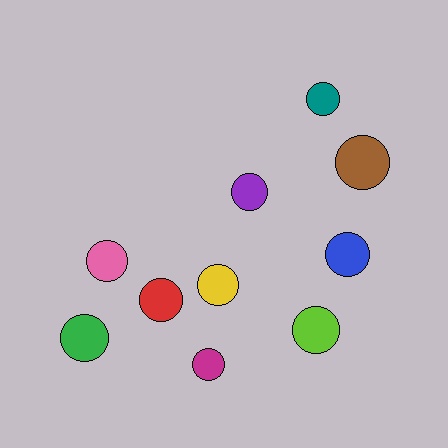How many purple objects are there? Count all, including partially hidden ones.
There is 1 purple object.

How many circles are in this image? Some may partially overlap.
There are 10 circles.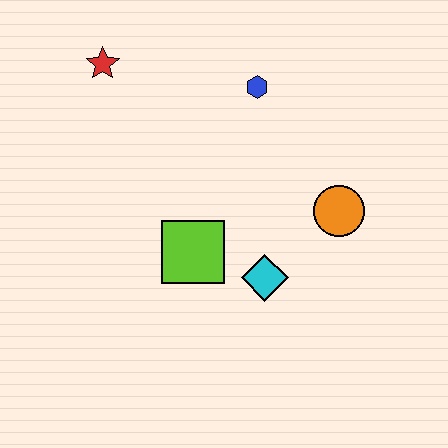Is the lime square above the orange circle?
No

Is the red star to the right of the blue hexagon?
No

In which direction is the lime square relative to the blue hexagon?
The lime square is below the blue hexagon.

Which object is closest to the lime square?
The cyan diamond is closest to the lime square.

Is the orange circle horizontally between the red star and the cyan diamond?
No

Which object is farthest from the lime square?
The red star is farthest from the lime square.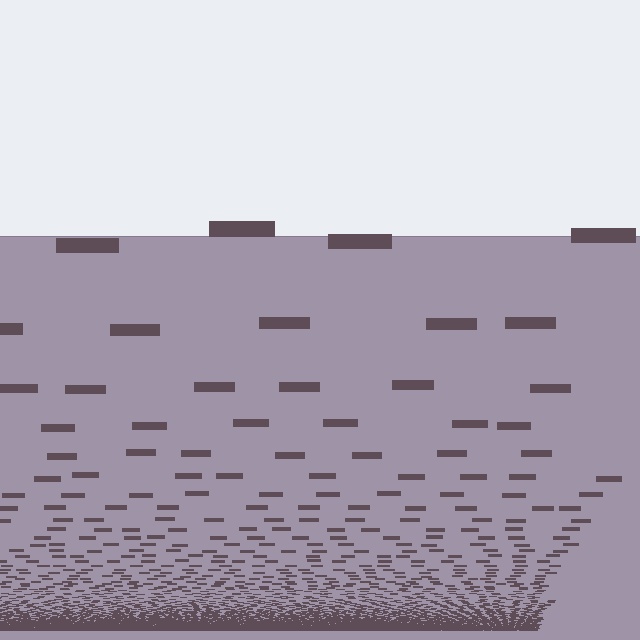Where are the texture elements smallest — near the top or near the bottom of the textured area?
Near the bottom.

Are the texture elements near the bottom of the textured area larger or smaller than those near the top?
Smaller. The gradient is inverted — elements near the bottom are smaller and denser.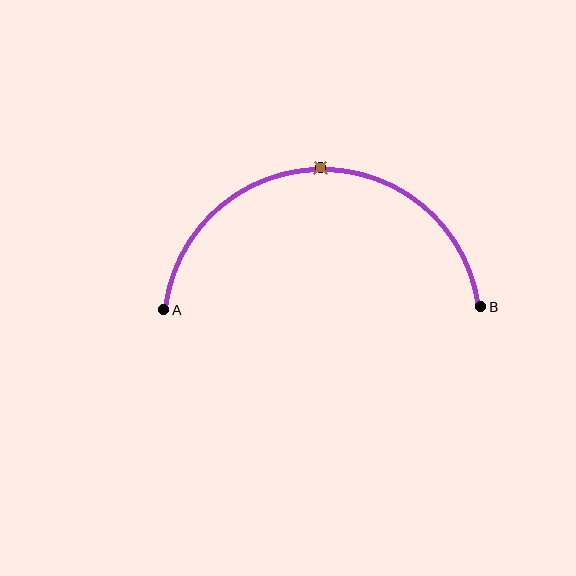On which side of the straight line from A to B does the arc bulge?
The arc bulges above the straight line connecting A and B.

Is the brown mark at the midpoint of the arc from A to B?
Yes. The brown mark lies on the arc at equal arc-length from both A and B — it is the arc midpoint.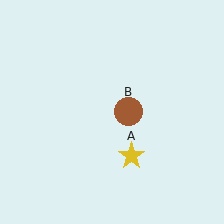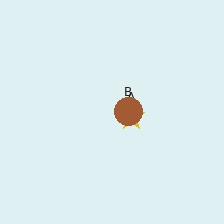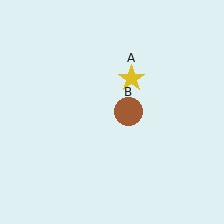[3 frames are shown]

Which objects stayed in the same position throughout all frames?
Brown circle (object B) remained stationary.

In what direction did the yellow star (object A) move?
The yellow star (object A) moved up.